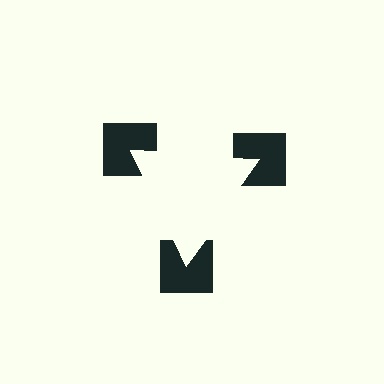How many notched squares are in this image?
There are 3 — one at each vertex of the illusory triangle.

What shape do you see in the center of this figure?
An illusory triangle — its edges are inferred from the aligned wedge cuts in the notched squares, not physically drawn.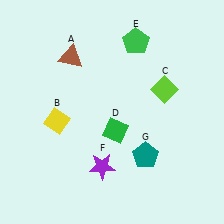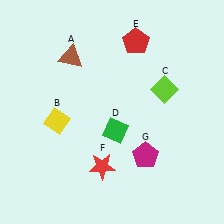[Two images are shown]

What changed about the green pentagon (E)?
In Image 1, E is green. In Image 2, it changed to red.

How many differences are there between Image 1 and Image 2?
There are 3 differences between the two images.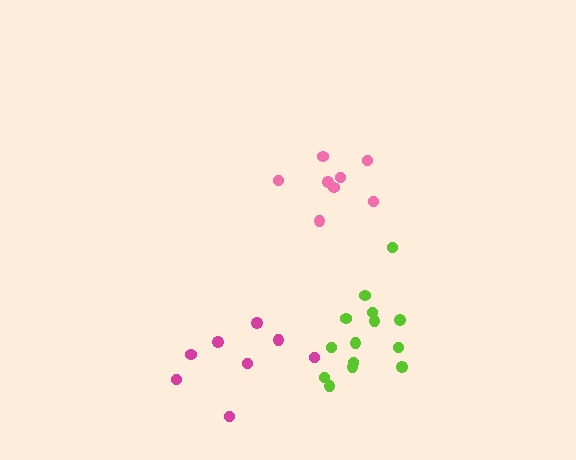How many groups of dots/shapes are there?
There are 3 groups.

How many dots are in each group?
Group 1: 8 dots, Group 2: 14 dots, Group 3: 8 dots (30 total).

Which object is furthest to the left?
The magenta cluster is leftmost.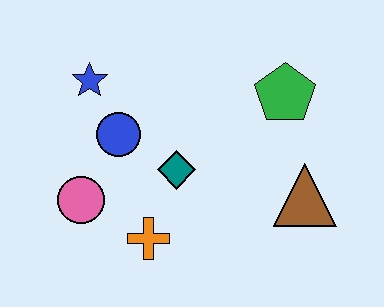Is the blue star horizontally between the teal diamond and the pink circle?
Yes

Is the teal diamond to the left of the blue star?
No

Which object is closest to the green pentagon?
The brown triangle is closest to the green pentagon.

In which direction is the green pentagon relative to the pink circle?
The green pentagon is to the right of the pink circle.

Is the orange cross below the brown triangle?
Yes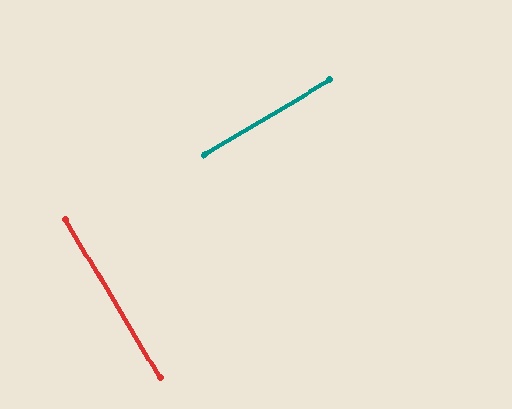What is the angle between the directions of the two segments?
Approximately 90 degrees.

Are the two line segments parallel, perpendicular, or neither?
Perpendicular — they meet at approximately 90°.